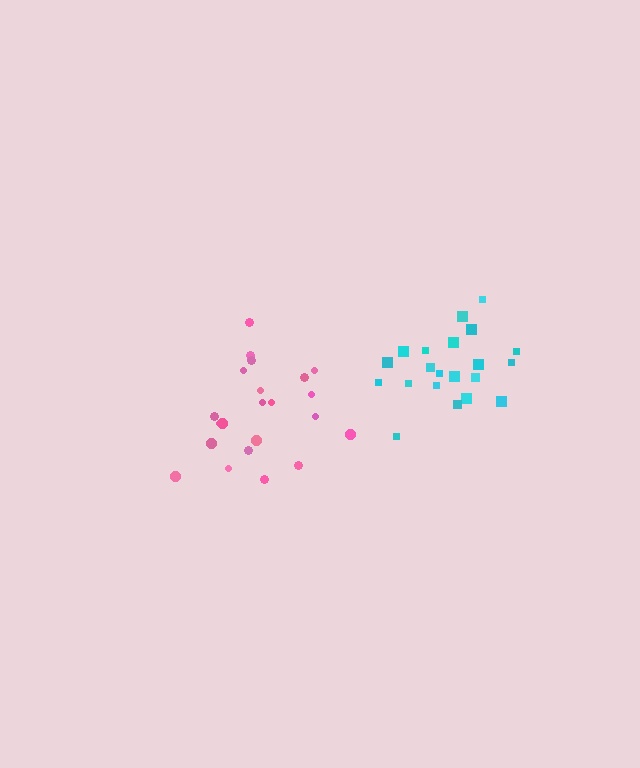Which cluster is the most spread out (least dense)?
Pink.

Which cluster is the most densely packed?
Cyan.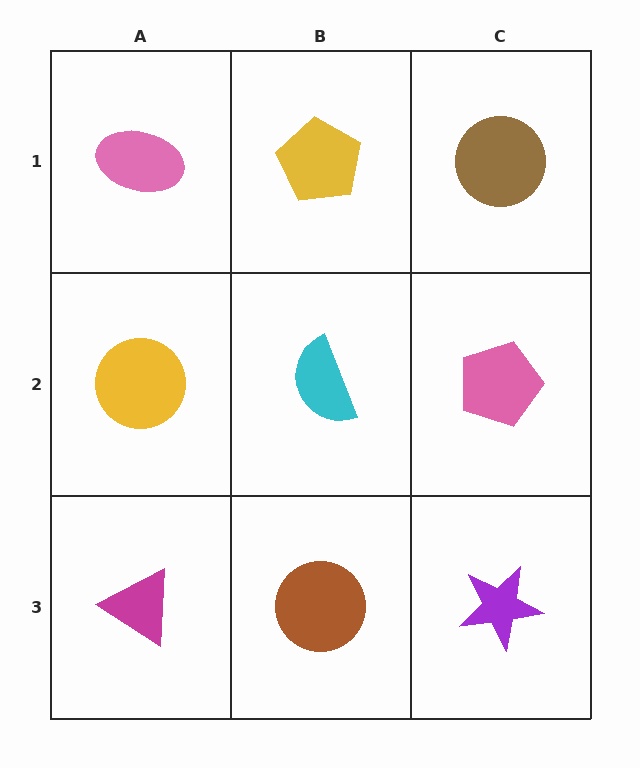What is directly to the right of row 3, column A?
A brown circle.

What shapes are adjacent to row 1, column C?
A pink pentagon (row 2, column C), a yellow pentagon (row 1, column B).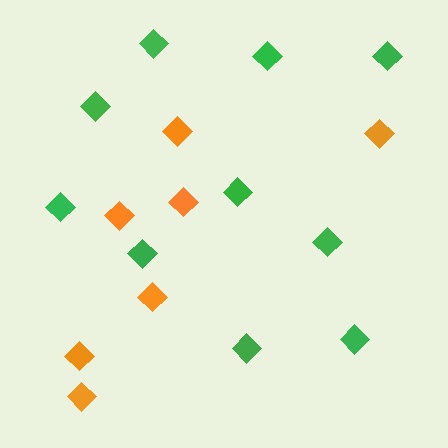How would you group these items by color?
There are 2 groups: one group of green diamonds (10) and one group of orange diamonds (7).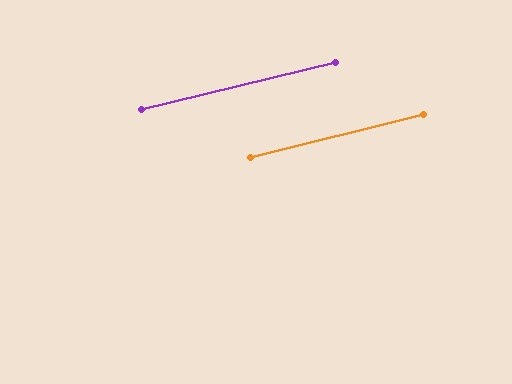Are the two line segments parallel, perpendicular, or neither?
Parallel — their directions differ by only 0.4°.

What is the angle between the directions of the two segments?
Approximately 0 degrees.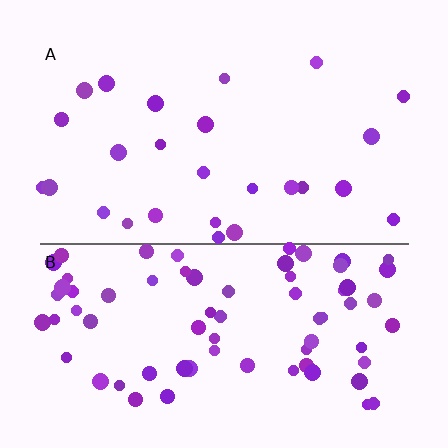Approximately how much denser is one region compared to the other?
Approximately 2.8× — region B over region A.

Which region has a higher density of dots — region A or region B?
B (the bottom).